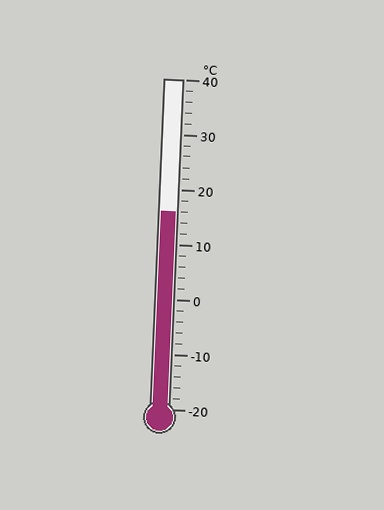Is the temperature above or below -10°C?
The temperature is above -10°C.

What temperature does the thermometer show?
The thermometer shows approximately 16°C.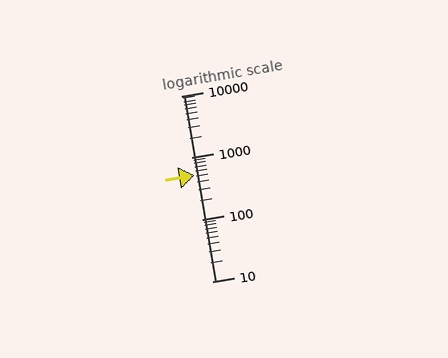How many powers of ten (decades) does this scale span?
The scale spans 3 decades, from 10 to 10000.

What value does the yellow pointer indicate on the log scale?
The pointer indicates approximately 510.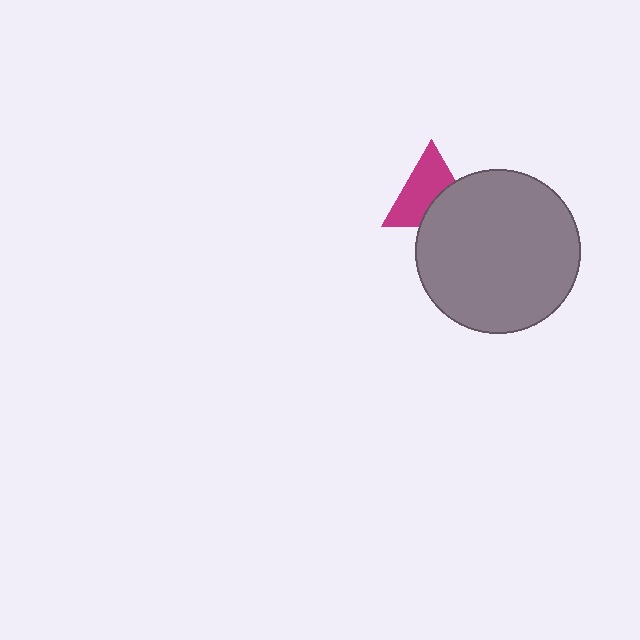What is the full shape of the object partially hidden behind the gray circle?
The partially hidden object is a magenta triangle.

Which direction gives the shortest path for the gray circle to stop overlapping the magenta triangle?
Moving toward the lower-right gives the shortest separation.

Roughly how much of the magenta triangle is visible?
About half of it is visible (roughly 62%).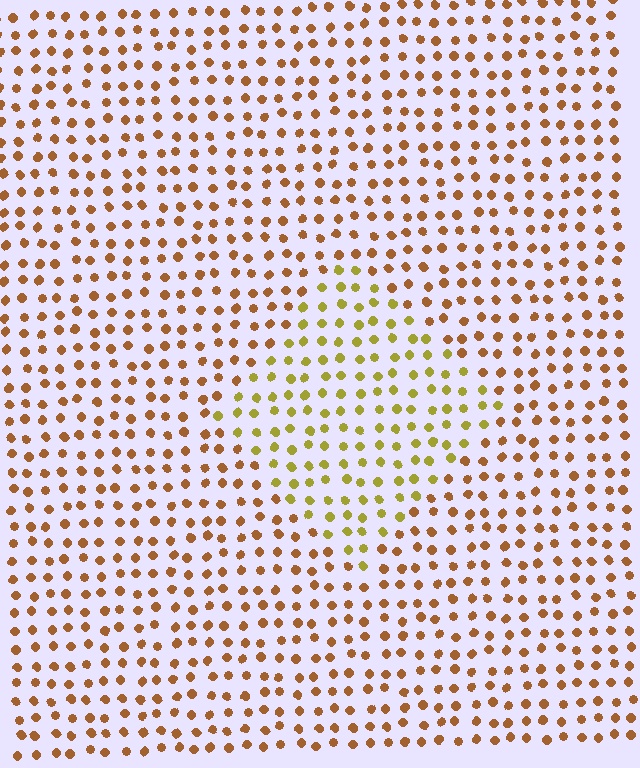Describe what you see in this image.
The image is filled with small brown elements in a uniform arrangement. A diamond-shaped region is visible where the elements are tinted to a slightly different hue, forming a subtle color boundary.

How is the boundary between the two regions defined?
The boundary is defined purely by a slight shift in hue (about 35 degrees). Spacing, size, and orientation are identical on both sides.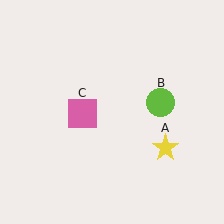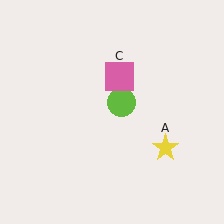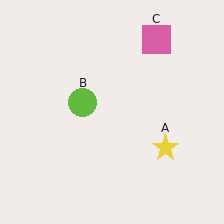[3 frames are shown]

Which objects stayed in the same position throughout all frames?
Yellow star (object A) remained stationary.